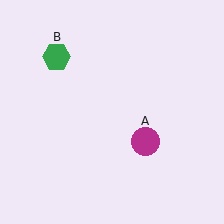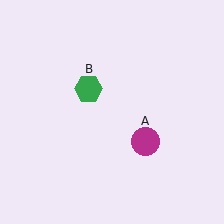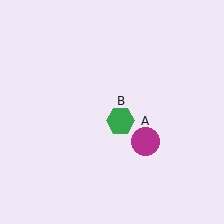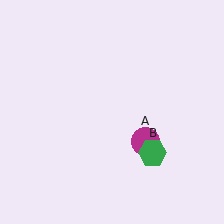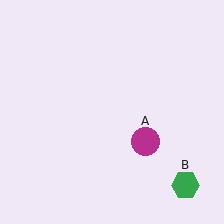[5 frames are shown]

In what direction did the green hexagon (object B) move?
The green hexagon (object B) moved down and to the right.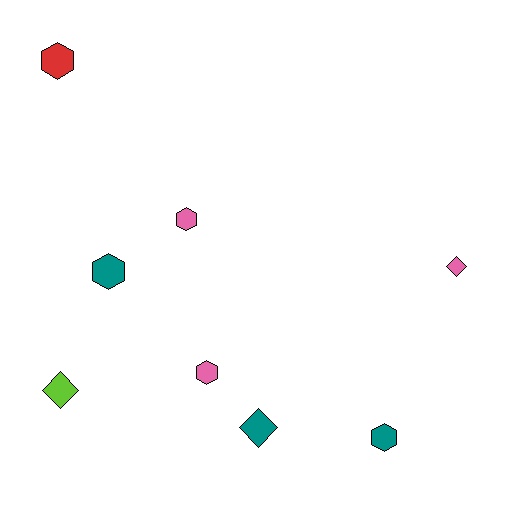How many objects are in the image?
There are 8 objects.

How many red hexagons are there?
There is 1 red hexagon.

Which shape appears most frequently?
Hexagon, with 5 objects.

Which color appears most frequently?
Teal, with 3 objects.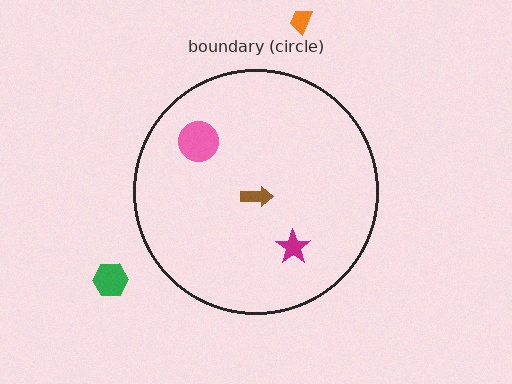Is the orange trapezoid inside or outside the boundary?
Outside.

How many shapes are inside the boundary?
3 inside, 2 outside.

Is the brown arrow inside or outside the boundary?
Inside.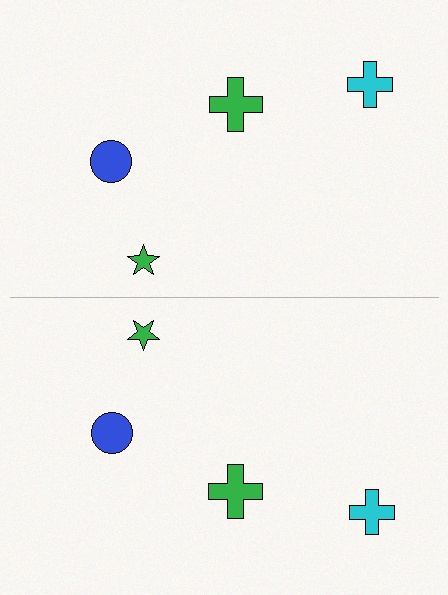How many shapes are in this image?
There are 8 shapes in this image.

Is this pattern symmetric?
Yes, this pattern has bilateral (reflection) symmetry.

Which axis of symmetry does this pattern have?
The pattern has a horizontal axis of symmetry running through the center of the image.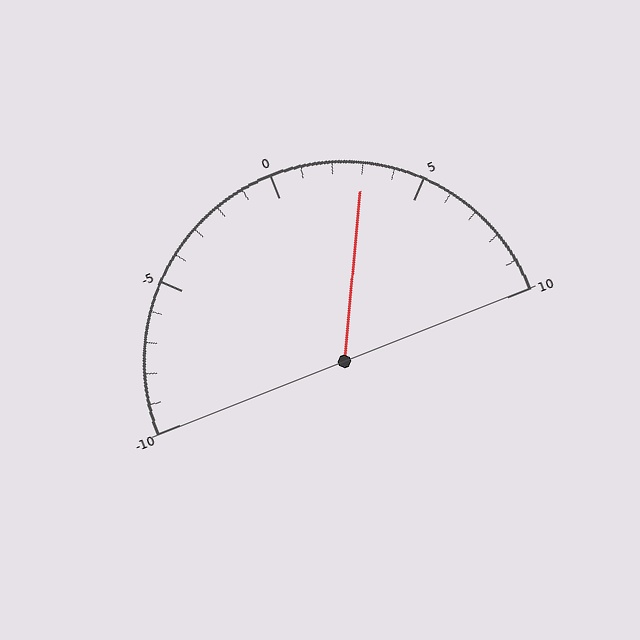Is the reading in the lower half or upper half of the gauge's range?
The reading is in the upper half of the range (-10 to 10).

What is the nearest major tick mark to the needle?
The nearest major tick mark is 5.